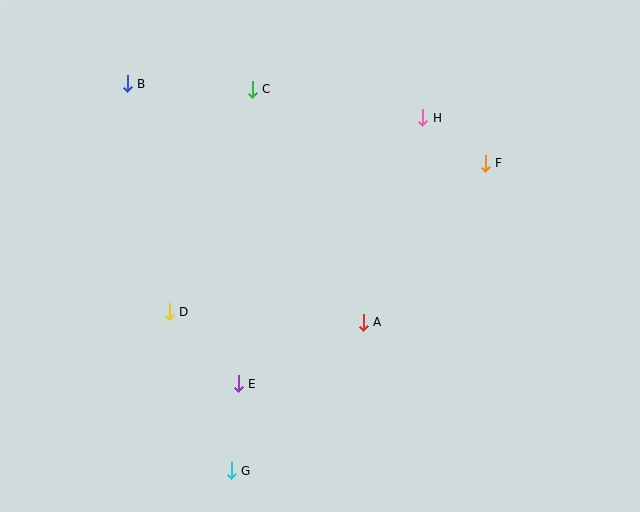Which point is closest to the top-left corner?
Point B is closest to the top-left corner.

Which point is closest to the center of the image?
Point A at (363, 322) is closest to the center.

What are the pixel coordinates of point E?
Point E is at (238, 384).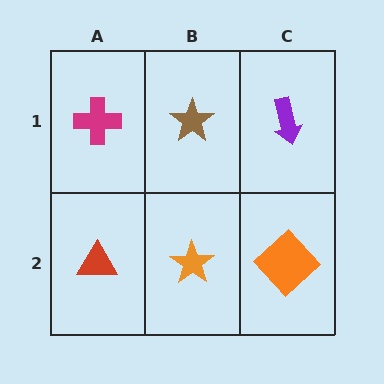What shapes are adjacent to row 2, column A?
A magenta cross (row 1, column A), an orange star (row 2, column B).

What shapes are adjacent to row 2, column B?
A brown star (row 1, column B), a red triangle (row 2, column A), an orange diamond (row 2, column C).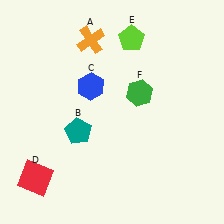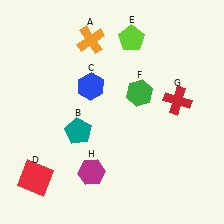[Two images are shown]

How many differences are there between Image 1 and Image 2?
There are 2 differences between the two images.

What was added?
A red cross (G), a magenta hexagon (H) were added in Image 2.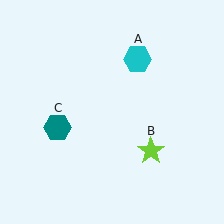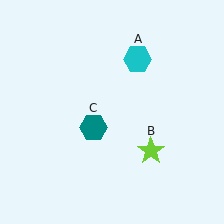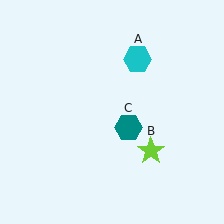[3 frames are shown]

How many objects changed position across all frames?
1 object changed position: teal hexagon (object C).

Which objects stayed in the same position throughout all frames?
Cyan hexagon (object A) and lime star (object B) remained stationary.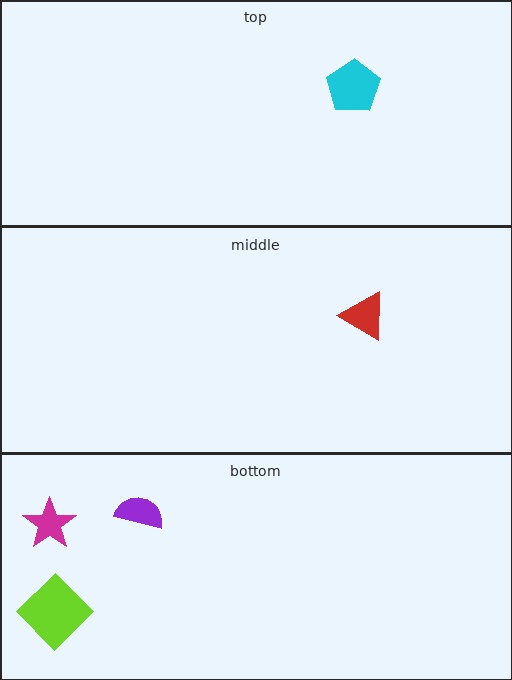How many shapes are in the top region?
1.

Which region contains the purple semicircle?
The bottom region.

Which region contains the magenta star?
The bottom region.